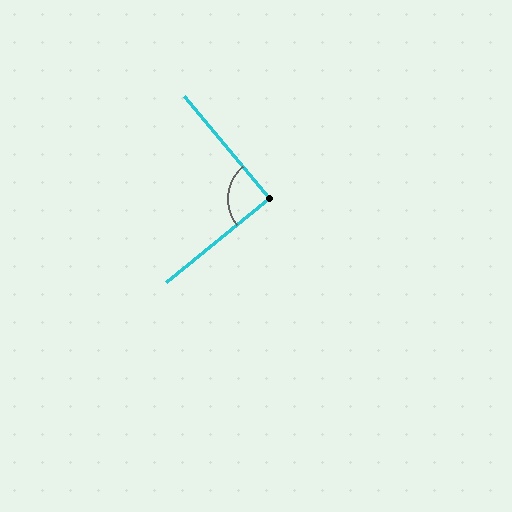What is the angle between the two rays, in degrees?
Approximately 89 degrees.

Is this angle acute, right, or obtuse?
It is approximately a right angle.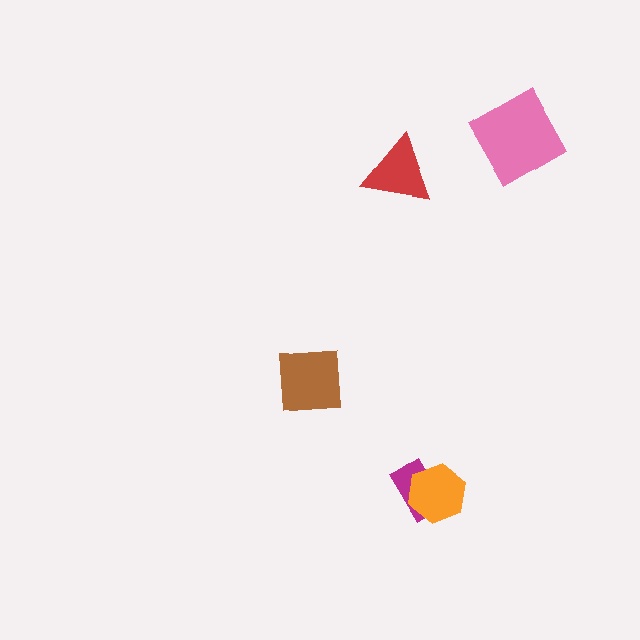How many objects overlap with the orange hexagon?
1 object overlaps with the orange hexagon.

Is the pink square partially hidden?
No, no other shape covers it.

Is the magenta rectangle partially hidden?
Yes, it is partially covered by another shape.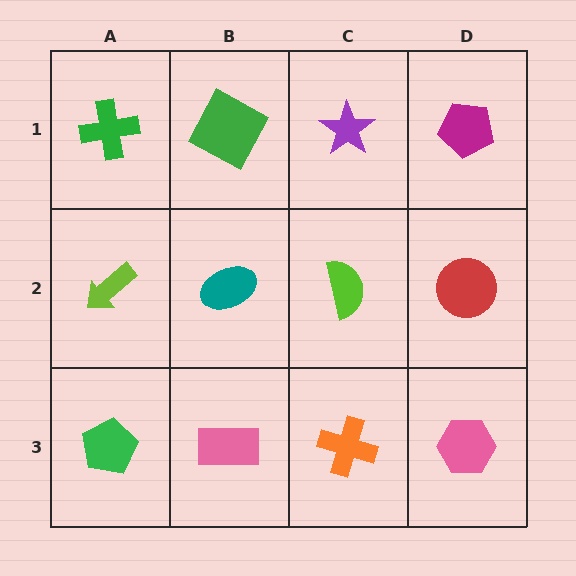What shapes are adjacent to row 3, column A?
A lime arrow (row 2, column A), a pink rectangle (row 3, column B).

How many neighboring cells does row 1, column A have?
2.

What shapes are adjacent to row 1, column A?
A lime arrow (row 2, column A), a green square (row 1, column B).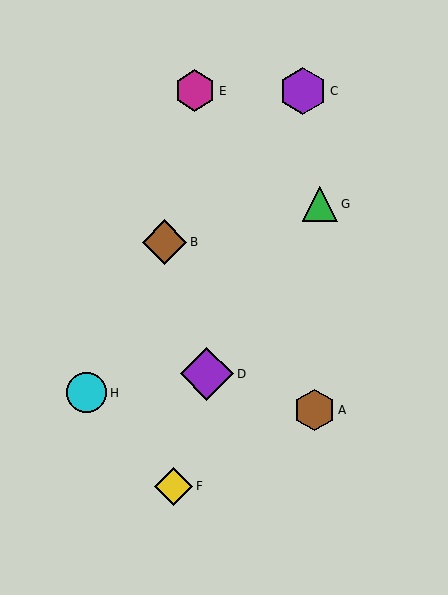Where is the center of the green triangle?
The center of the green triangle is at (320, 204).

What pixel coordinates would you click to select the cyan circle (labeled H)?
Click at (87, 393) to select the cyan circle H.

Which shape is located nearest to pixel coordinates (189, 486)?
The yellow diamond (labeled F) at (174, 486) is nearest to that location.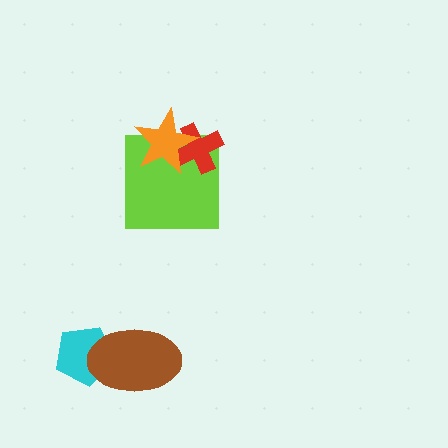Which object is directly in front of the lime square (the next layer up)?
The red cross is directly in front of the lime square.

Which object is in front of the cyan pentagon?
The brown ellipse is in front of the cyan pentagon.